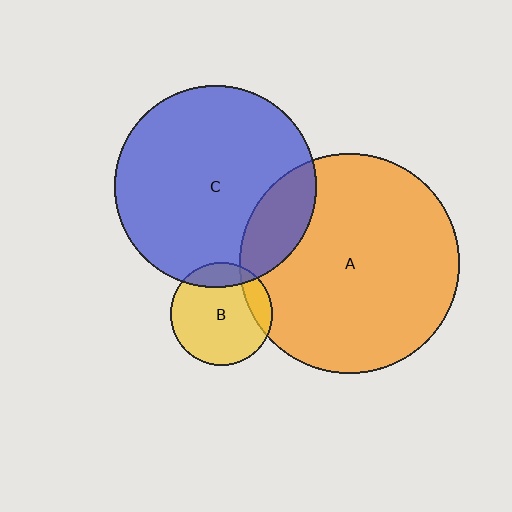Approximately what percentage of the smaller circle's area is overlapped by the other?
Approximately 15%.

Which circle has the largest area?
Circle A (orange).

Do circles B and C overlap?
Yes.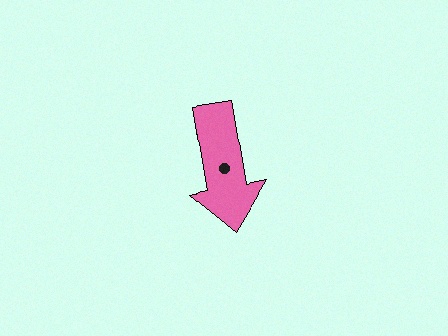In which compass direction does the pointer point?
South.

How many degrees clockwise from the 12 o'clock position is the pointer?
Approximately 170 degrees.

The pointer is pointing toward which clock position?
Roughly 6 o'clock.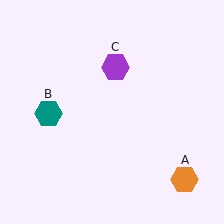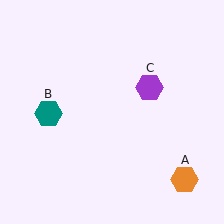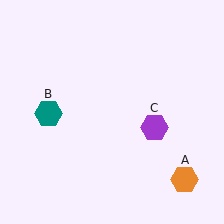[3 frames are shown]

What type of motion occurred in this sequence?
The purple hexagon (object C) rotated clockwise around the center of the scene.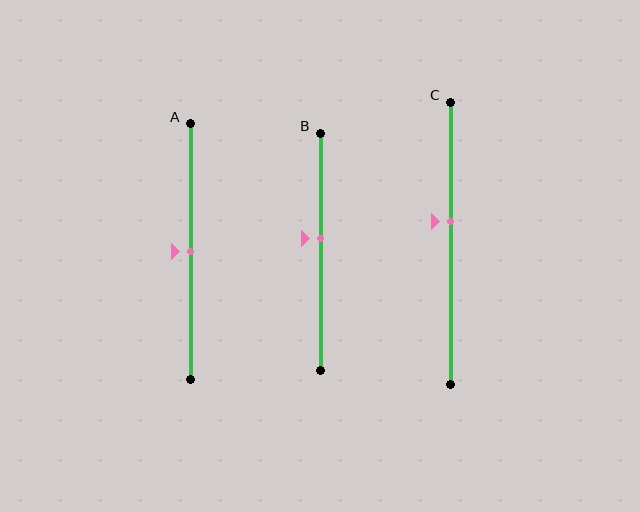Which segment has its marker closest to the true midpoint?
Segment A has its marker closest to the true midpoint.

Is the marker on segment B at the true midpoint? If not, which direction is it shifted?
No, the marker on segment B is shifted upward by about 6% of the segment length.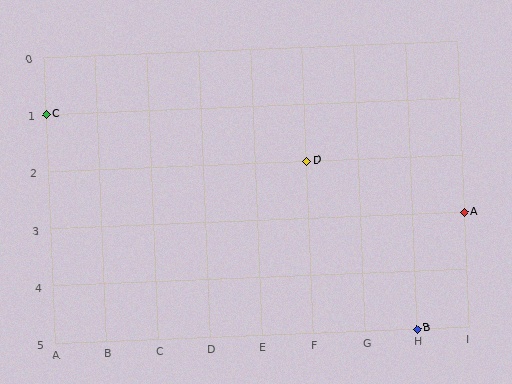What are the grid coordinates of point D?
Point D is at grid coordinates (F, 2).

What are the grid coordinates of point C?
Point C is at grid coordinates (A, 1).